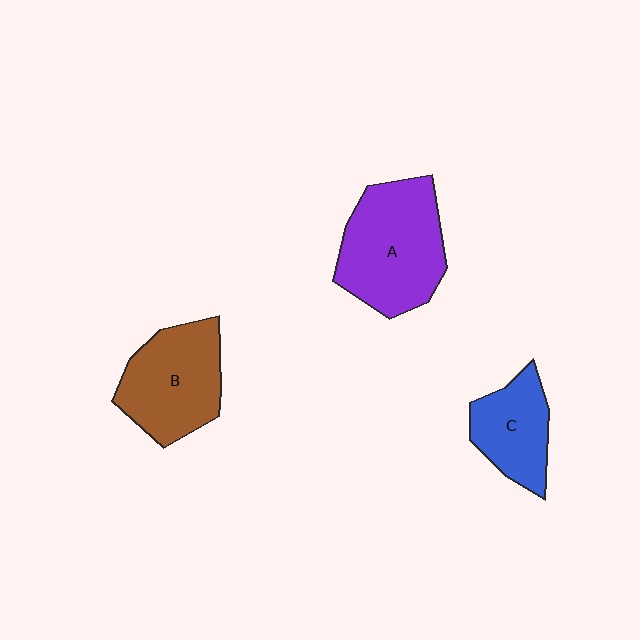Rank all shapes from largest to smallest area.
From largest to smallest: A (purple), B (brown), C (blue).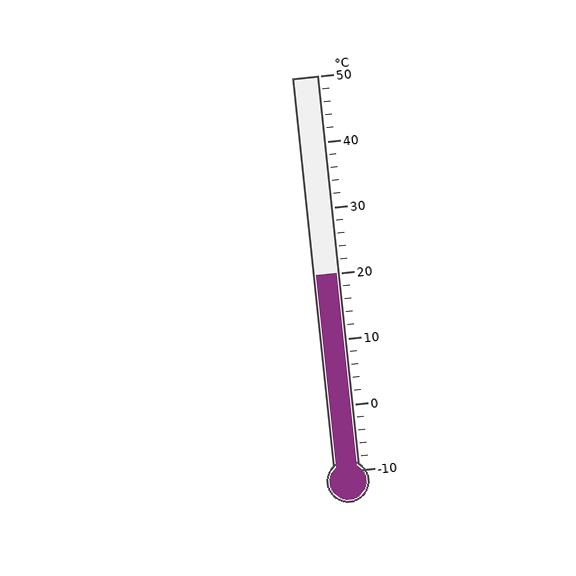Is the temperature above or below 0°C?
The temperature is above 0°C.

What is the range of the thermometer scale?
The thermometer scale ranges from -10°C to 50°C.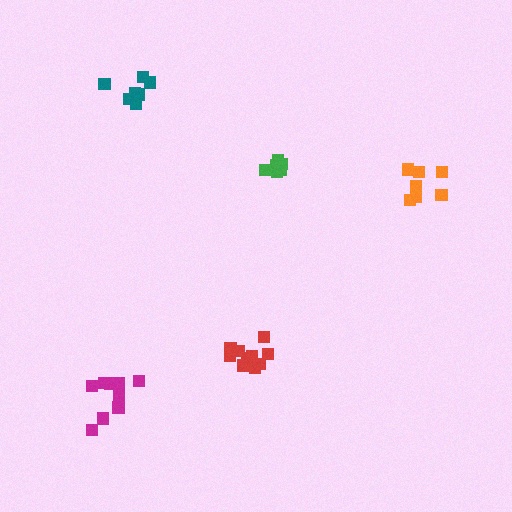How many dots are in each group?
Group 1: 7 dots, Group 2: 7 dots, Group 3: 6 dots, Group 4: 10 dots, Group 5: 10 dots (40 total).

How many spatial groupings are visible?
There are 5 spatial groupings.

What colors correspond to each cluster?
The clusters are colored: teal, orange, green, red, magenta.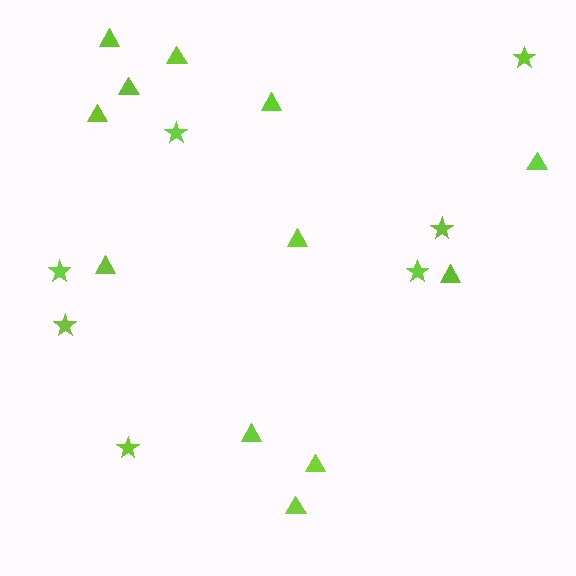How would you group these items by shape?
There are 2 groups: one group of stars (7) and one group of triangles (12).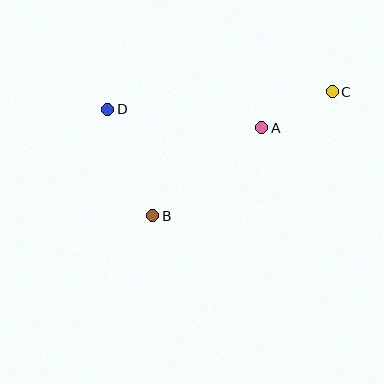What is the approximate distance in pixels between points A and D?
The distance between A and D is approximately 155 pixels.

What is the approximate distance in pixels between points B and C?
The distance between B and C is approximately 218 pixels.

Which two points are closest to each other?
Points A and C are closest to each other.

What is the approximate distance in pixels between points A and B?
The distance between A and B is approximately 140 pixels.